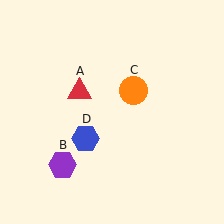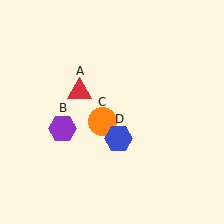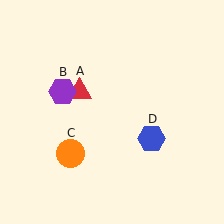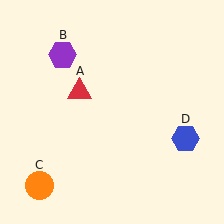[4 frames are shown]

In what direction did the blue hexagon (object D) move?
The blue hexagon (object D) moved right.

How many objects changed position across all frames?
3 objects changed position: purple hexagon (object B), orange circle (object C), blue hexagon (object D).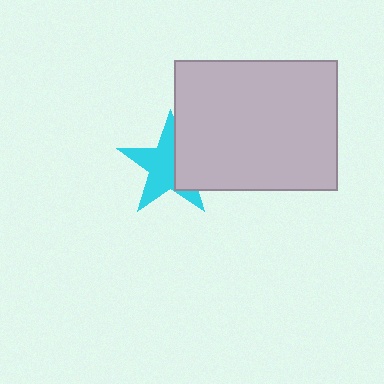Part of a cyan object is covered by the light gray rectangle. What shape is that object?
It is a star.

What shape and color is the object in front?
The object in front is a light gray rectangle.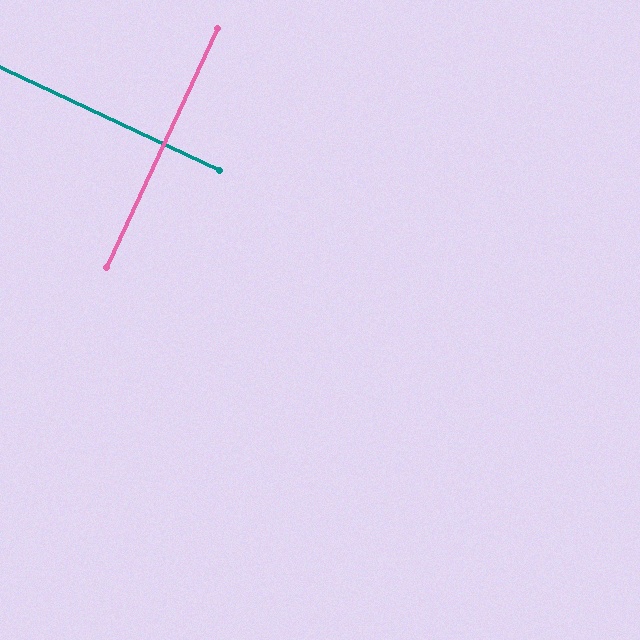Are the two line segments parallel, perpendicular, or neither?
Perpendicular — they meet at approximately 90°.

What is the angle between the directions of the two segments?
Approximately 90 degrees.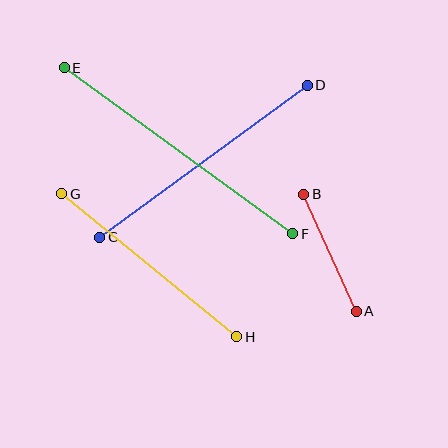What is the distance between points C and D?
The distance is approximately 257 pixels.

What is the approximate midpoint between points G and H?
The midpoint is at approximately (149, 265) pixels.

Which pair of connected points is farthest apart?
Points E and F are farthest apart.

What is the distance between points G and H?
The distance is approximately 226 pixels.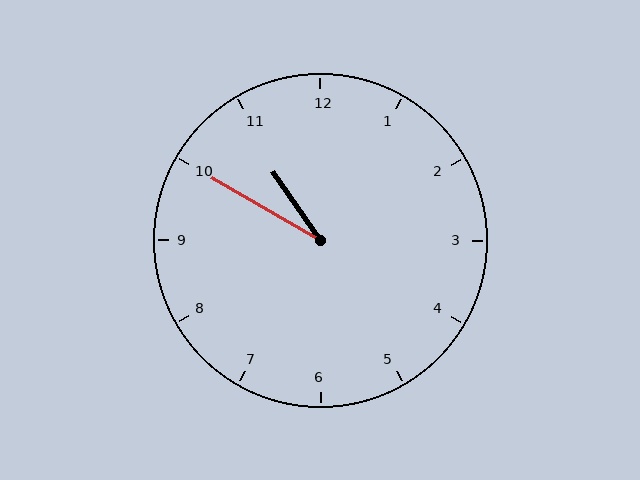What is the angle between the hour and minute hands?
Approximately 25 degrees.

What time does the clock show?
10:50.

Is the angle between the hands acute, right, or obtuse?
It is acute.